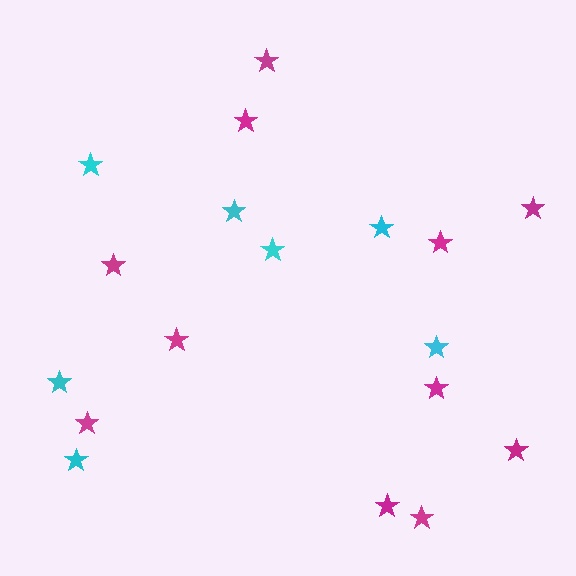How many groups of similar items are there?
There are 2 groups: one group of cyan stars (7) and one group of magenta stars (11).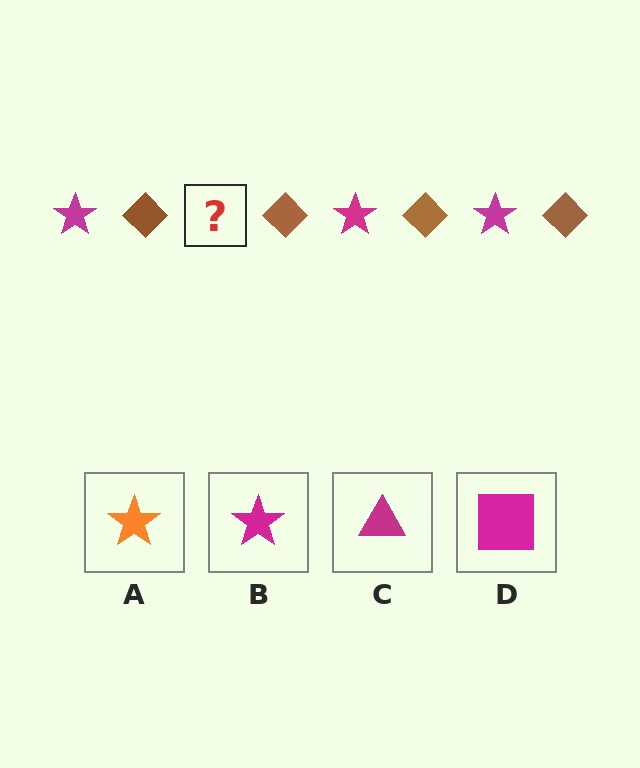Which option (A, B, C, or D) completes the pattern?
B.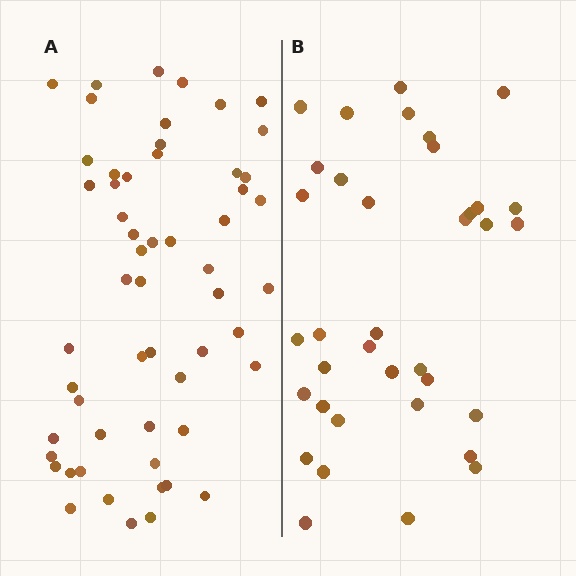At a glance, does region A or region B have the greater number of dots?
Region A (the left region) has more dots.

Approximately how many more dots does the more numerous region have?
Region A has approximately 20 more dots than region B.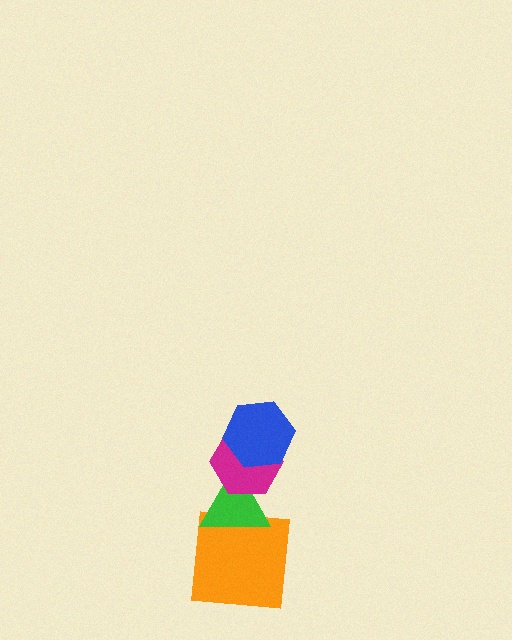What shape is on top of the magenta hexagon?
The blue hexagon is on top of the magenta hexagon.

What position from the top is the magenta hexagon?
The magenta hexagon is 2nd from the top.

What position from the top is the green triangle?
The green triangle is 3rd from the top.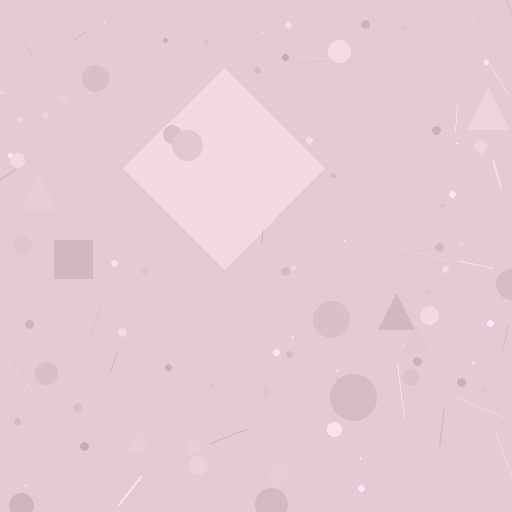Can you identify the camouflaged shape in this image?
The camouflaged shape is a diamond.